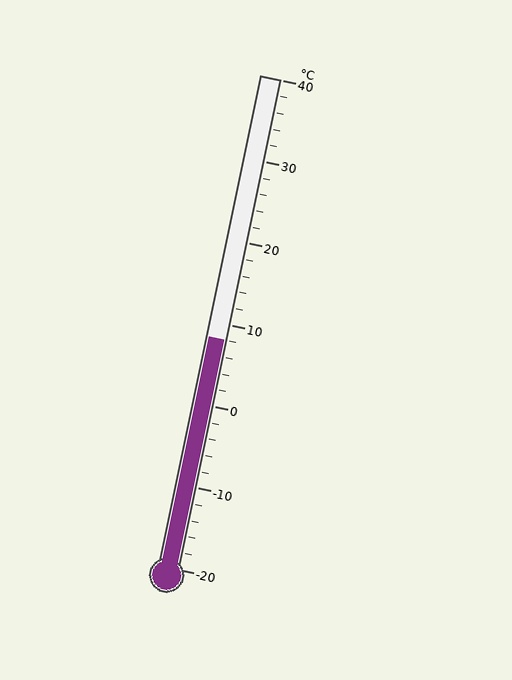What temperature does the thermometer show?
The thermometer shows approximately 8°C.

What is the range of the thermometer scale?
The thermometer scale ranges from -20°C to 40°C.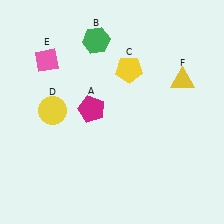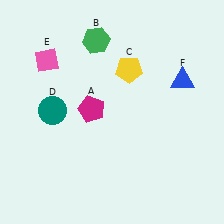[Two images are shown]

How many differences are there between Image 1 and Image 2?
There are 2 differences between the two images.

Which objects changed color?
D changed from yellow to teal. F changed from yellow to blue.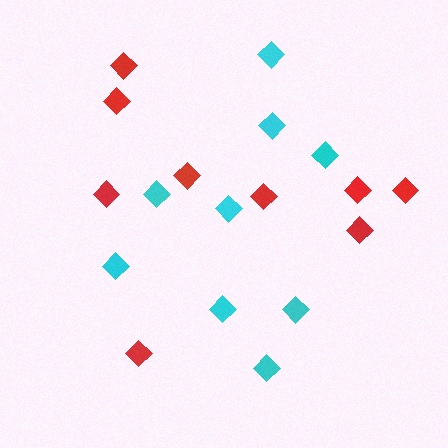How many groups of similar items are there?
There are 2 groups: one group of cyan diamonds (9) and one group of red diamonds (9).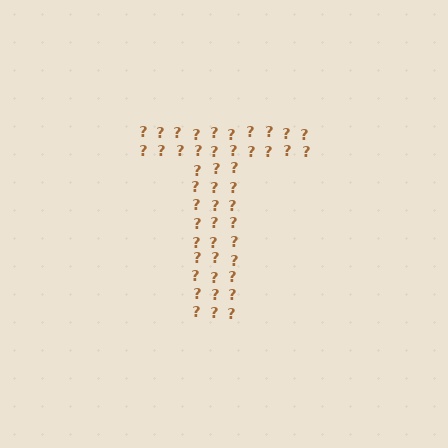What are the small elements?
The small elements are question marks.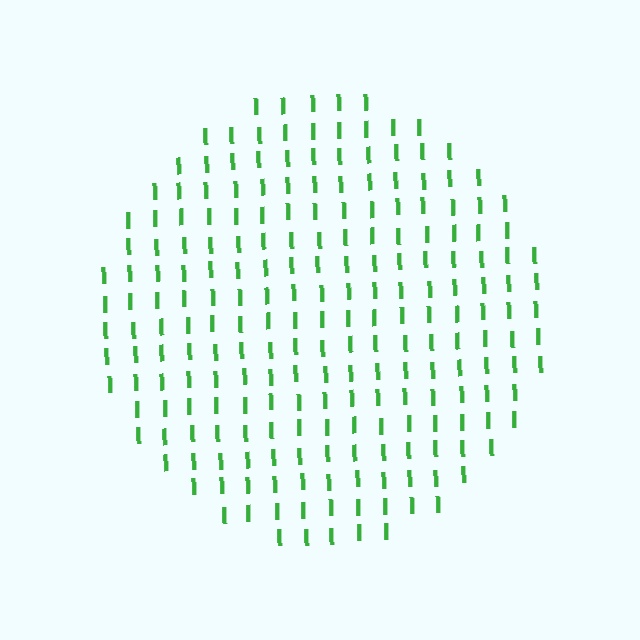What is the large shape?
The large shape is a circle.